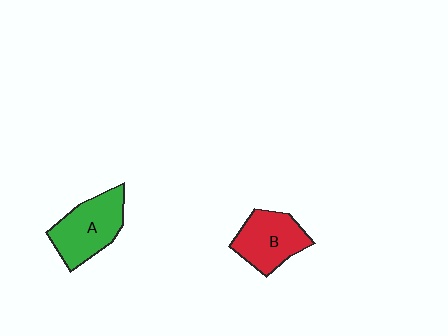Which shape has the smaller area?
Shape B (red).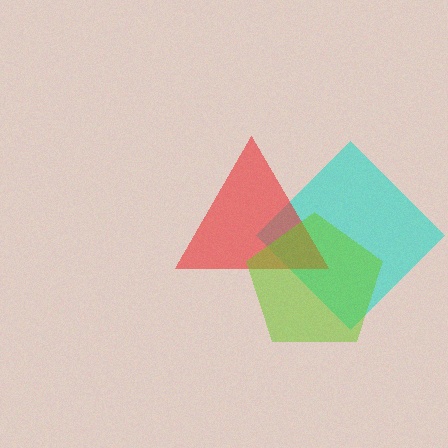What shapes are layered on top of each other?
The layered shapes are: a cyan diamond, a red triangle, a lime pentagon.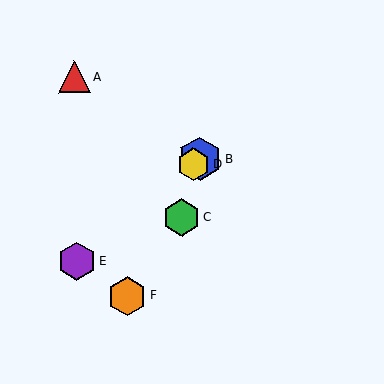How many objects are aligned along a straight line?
3 objects (B, D, E) are aligned along a straight line.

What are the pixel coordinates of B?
Object B is at (200, 159).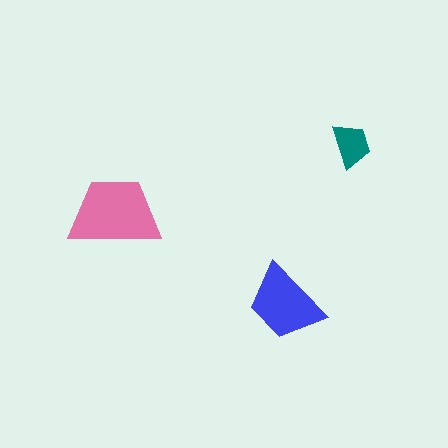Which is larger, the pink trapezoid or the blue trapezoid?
The pink one.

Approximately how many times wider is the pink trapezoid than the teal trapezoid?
About 2 times wider.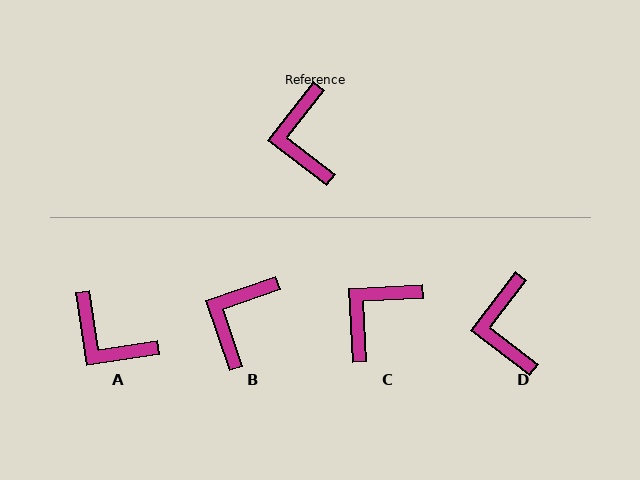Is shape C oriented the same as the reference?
No, it is off by about 50 degrees.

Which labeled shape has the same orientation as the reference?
D.